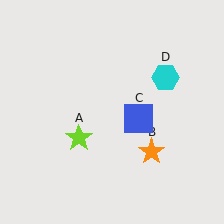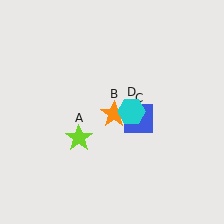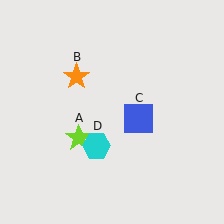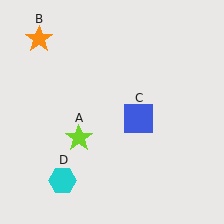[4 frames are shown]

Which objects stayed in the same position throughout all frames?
Lime star (object A) and blue square (object C) remained stationary.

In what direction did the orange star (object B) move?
The orange star (object B) moved up and to the left.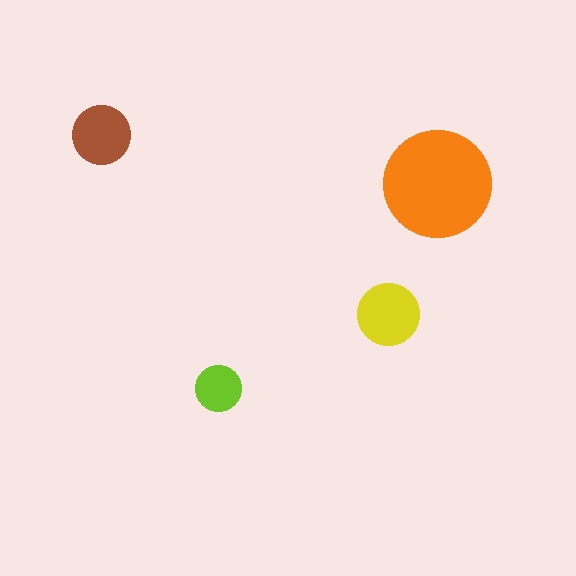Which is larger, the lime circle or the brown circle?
The brown one.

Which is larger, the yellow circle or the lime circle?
The yellow one.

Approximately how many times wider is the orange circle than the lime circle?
About 2.5 times wider.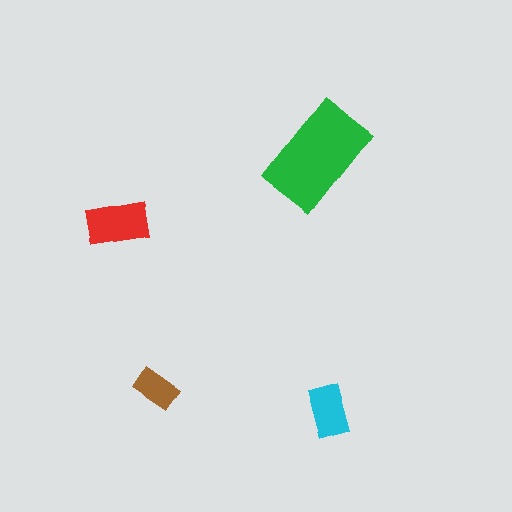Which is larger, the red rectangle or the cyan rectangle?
The red one.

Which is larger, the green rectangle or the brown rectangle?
The green one.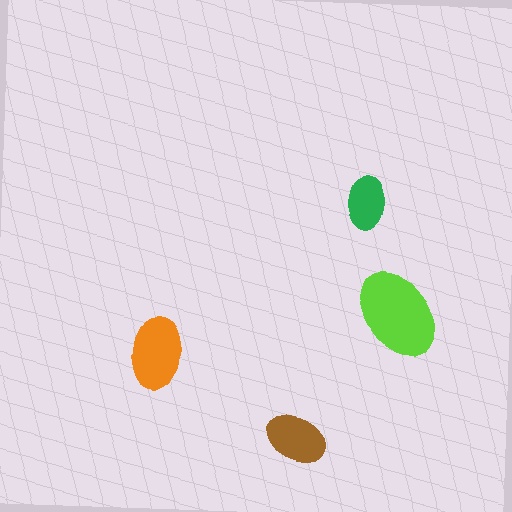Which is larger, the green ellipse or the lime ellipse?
The lime one.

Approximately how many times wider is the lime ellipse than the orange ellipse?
About 1.5 times wider.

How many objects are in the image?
There are 4 objects in the image.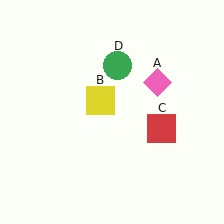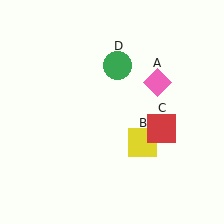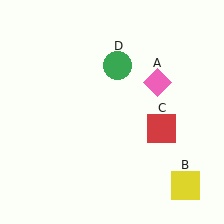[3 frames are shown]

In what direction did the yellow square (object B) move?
The yellow square (object B) moved down and to the right.